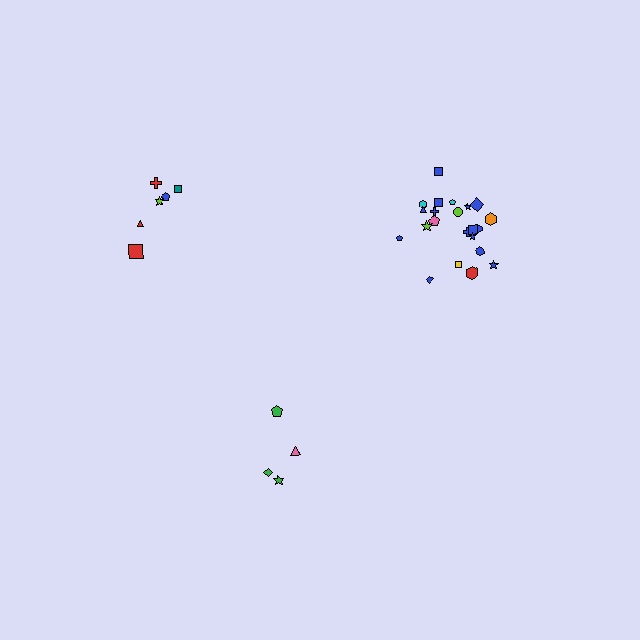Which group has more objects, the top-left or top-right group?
The top-right group.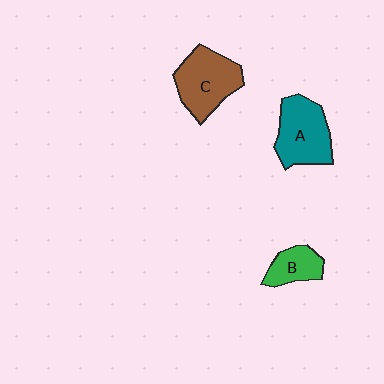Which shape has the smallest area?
Shape B (green).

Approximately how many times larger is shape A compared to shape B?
Approximately 1.8 times.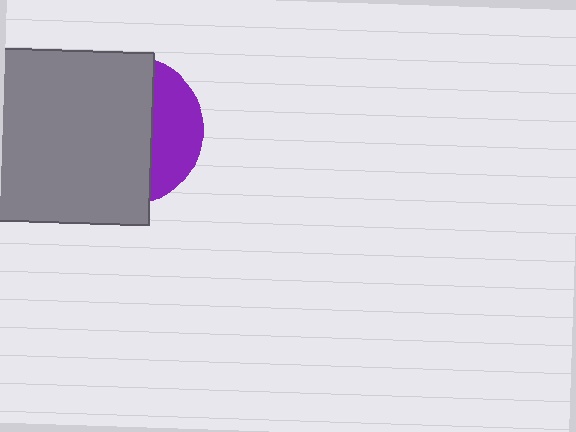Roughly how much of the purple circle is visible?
A small part of it is visible (roughly 30%).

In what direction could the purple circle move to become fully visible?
The purple circle could move right. That would shift it out from behind the gray rectangle entirely.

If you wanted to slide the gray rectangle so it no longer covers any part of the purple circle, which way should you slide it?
Slide it left — that is the most direct way to separate the two shapes.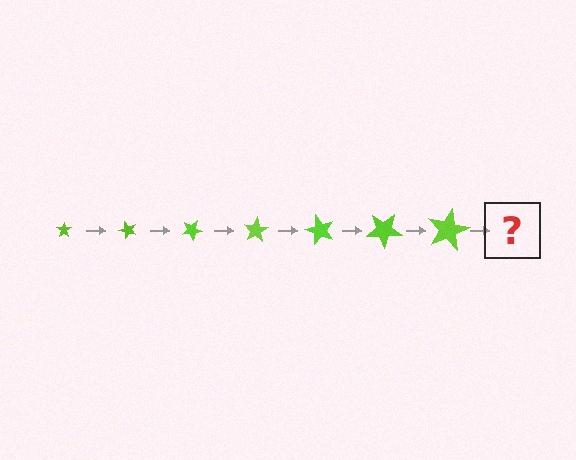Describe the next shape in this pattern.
It should be a star, larger than the previous one and rotated 350 degrees from the start.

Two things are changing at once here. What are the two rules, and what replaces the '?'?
The two rules are that the star grows larger each step and it rotates 50 degrees each step. The '?' should be a star, larger than the previous one and rotated 350 degrees from the start.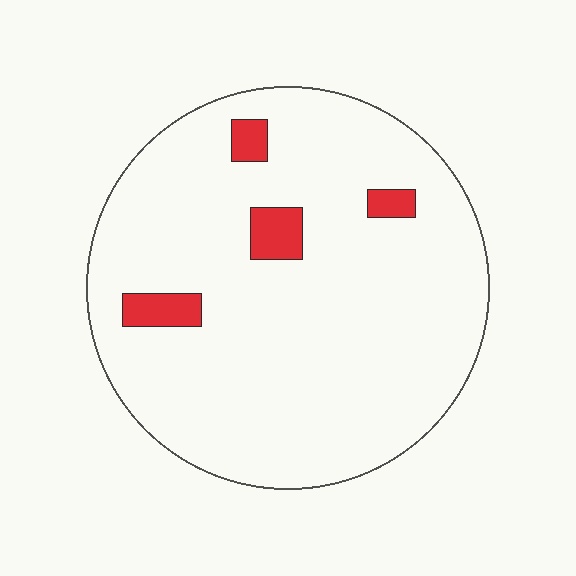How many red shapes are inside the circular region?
4.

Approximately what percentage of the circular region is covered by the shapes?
Approximately 5%.